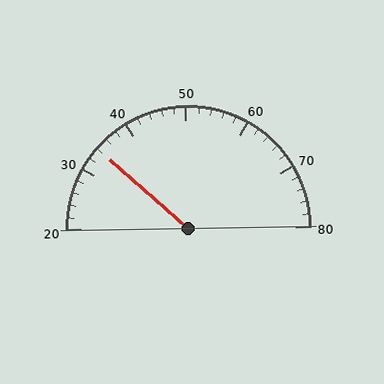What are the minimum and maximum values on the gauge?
The gauge ranges from 20 to 80.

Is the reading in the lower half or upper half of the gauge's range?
The reading is in the lower half of the range (20 to 80).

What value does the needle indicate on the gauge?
The needle indicates approximately 34.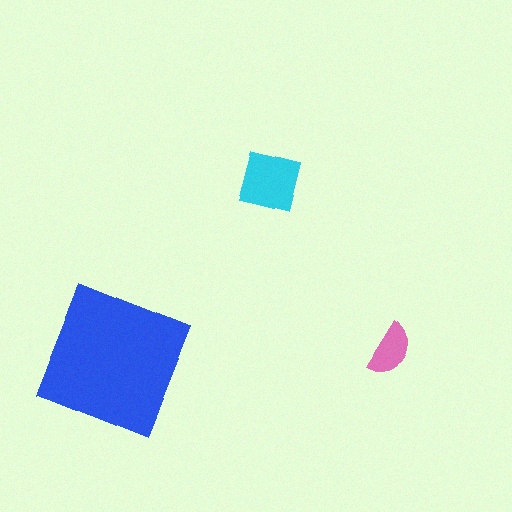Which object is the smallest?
The pink semicircle.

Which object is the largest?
The blue square.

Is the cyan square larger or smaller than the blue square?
Smaller.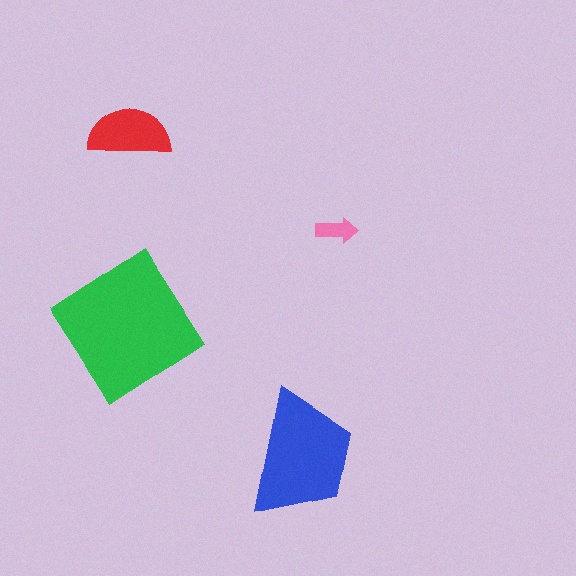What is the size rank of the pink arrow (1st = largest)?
4th.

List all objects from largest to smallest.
The green diamond, the blue trapezoid, the red semicircle, the pink arrow.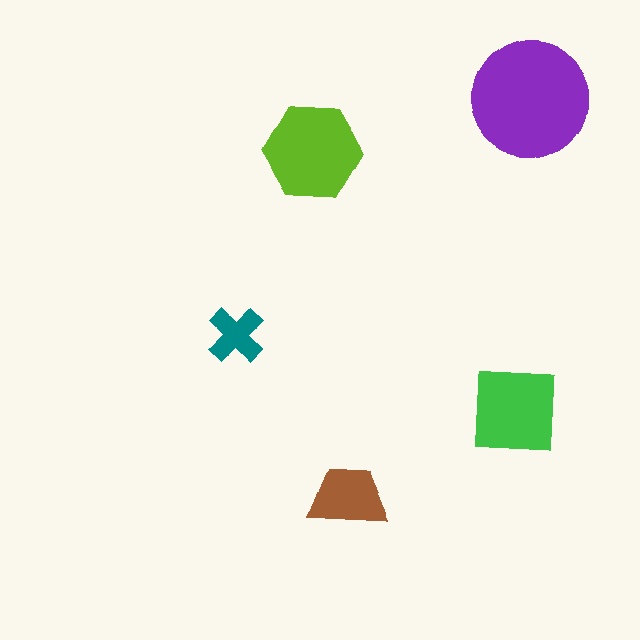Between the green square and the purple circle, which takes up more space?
The purple circle.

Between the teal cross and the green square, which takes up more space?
The green square.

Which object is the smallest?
The teal cross.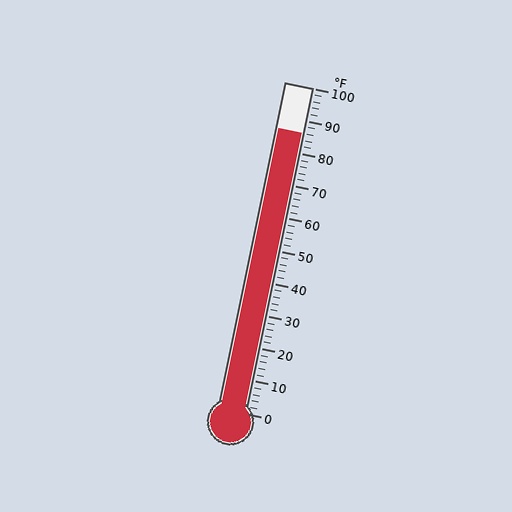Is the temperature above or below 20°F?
The temperature is above 20°F.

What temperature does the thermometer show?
The thermometer shows approximately 86°F.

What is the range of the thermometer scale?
The thermometer scale ranges from 0°F to 100°F.